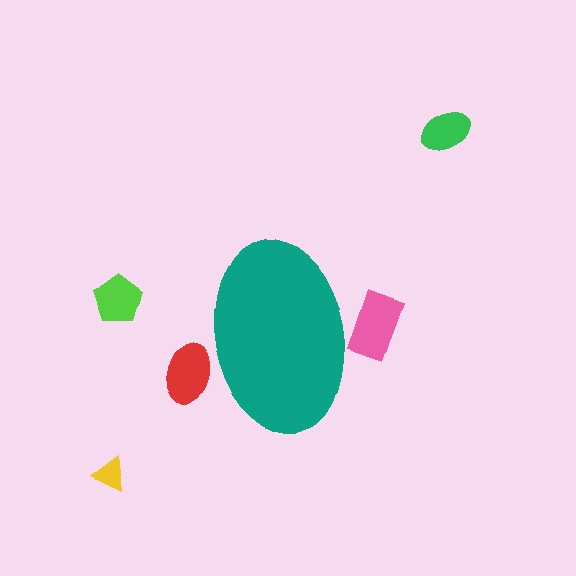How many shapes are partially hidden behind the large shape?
2 shapes are partially hidden.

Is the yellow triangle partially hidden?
No, the yellow triangle is fully visible.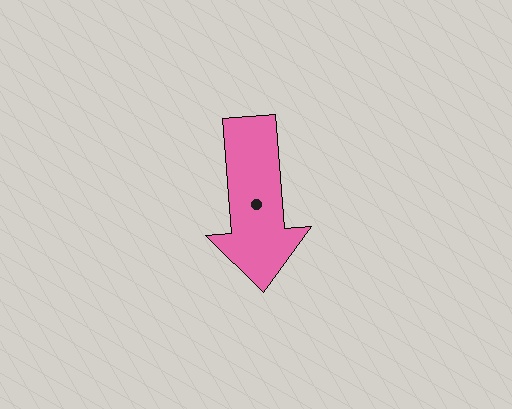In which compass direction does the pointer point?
South.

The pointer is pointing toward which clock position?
Roughly 6 o'clock.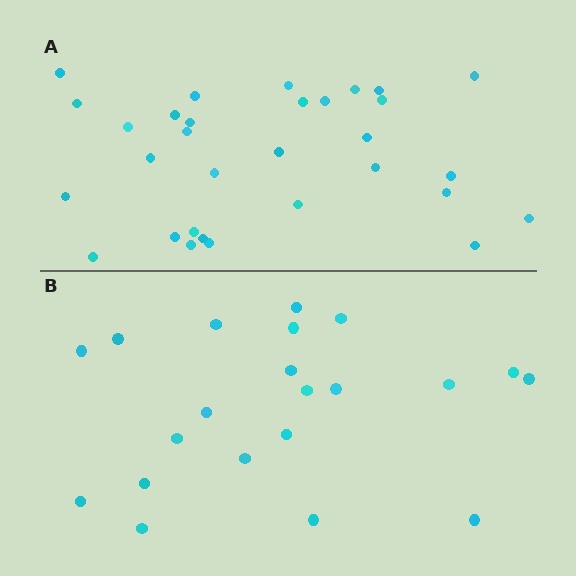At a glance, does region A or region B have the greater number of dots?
Region A (the top region) has more dots.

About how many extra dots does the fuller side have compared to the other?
Region A has roughly 10 or so more dots than region B.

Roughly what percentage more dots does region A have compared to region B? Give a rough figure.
About 50% more.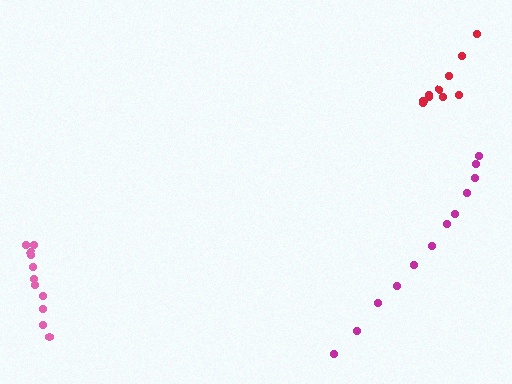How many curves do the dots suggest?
There are 3 distinct paths.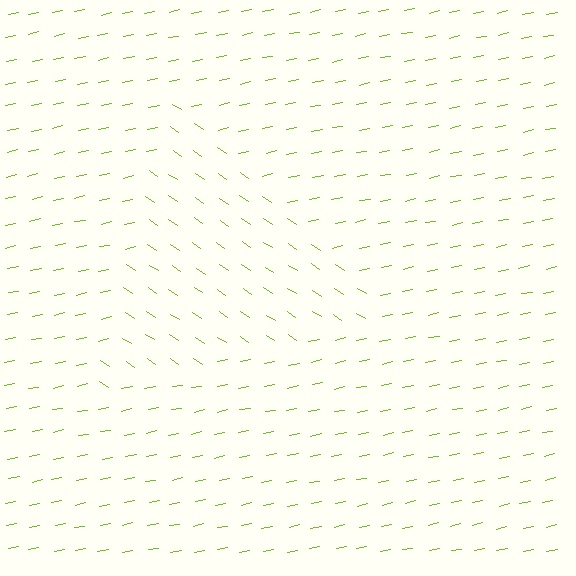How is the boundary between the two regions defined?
The boundary is defined purely by a change in line orientation (approximately 45 degrees difference). All lines are the same color and thickness.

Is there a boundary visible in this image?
Yes, there is a texture boundary formed by a change in line orientation.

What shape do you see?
I see a triangle.